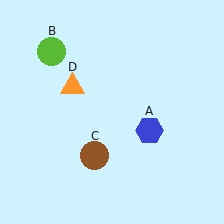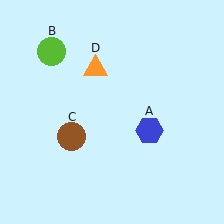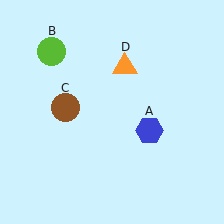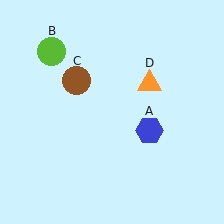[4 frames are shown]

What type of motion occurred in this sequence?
The brown circle (object C), orange triangle (object D) rotated clockwise around the center of the scene.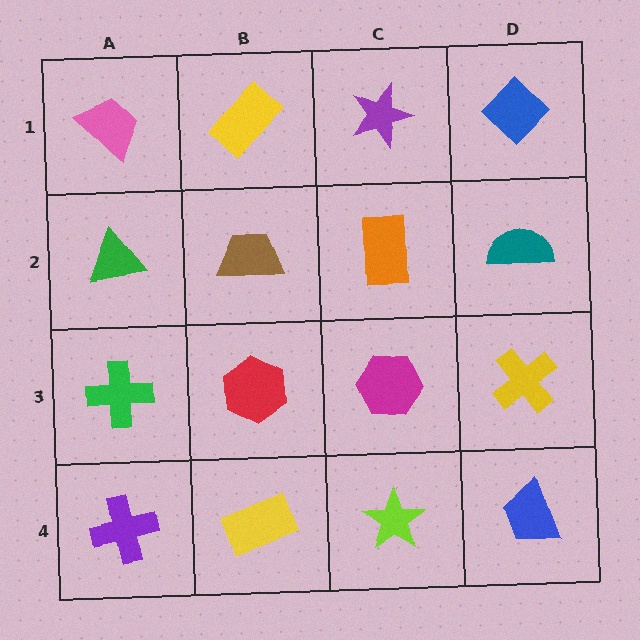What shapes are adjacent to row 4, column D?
A yellow cross (row 3, column D), a lime star (row 4, column C).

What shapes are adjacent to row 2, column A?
A pink trapezoid (row 1, column A), a green cross (row 3, column A), a brown trapezoid (row 2, column B).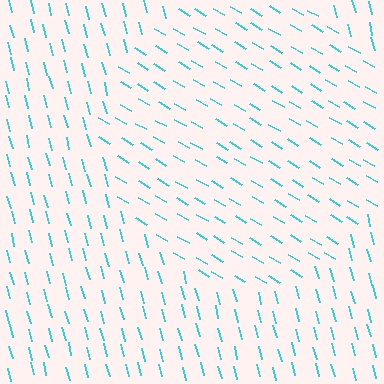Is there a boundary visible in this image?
Yes, there is a texture boundary formed by a change in line orientation.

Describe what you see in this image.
The image is filled with small cyan line segments. A circle region in the image has lines oriented differently from the surrounding lines, creating a visible texture boundary.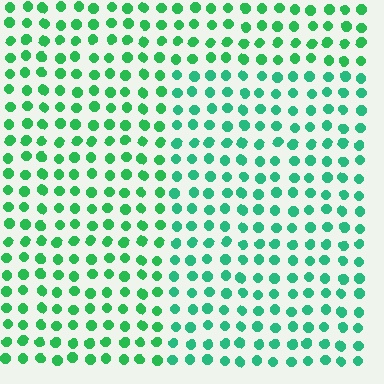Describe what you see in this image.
The image is filled with small green elements in a uniform arrangement. A rectangle-shaped region is visible where the elements are tinted to a slightly different hue, forming a subtle color boundary.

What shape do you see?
I see a rectangle.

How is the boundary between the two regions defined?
The boundary is defined purely by a slight shift in hue (about 19 degrees). Spacing, size, and orientation are identical on both sides.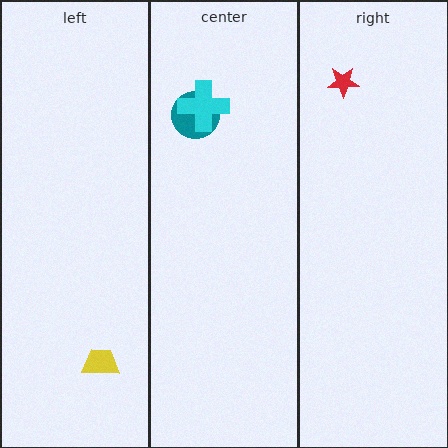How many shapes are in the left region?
1.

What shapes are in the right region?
The red star.